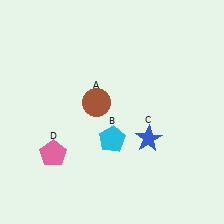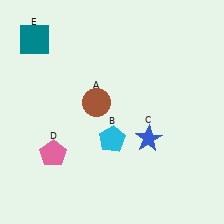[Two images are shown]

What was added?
A teal square (E) was added in Image 2.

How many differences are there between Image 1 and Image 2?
There is 1 difference between the two images.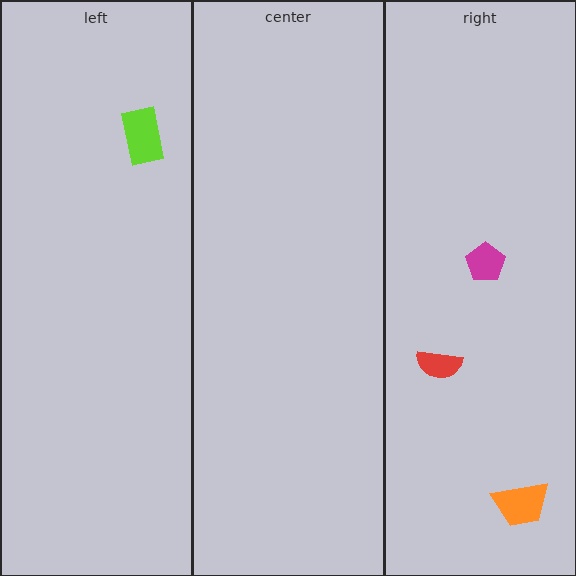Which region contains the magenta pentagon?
The right region.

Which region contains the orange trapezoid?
The right region.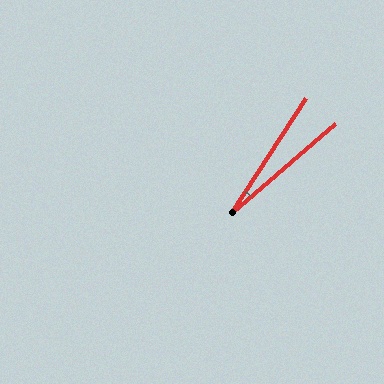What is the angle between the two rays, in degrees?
Approximately 16 degrees.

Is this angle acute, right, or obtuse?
It is acute.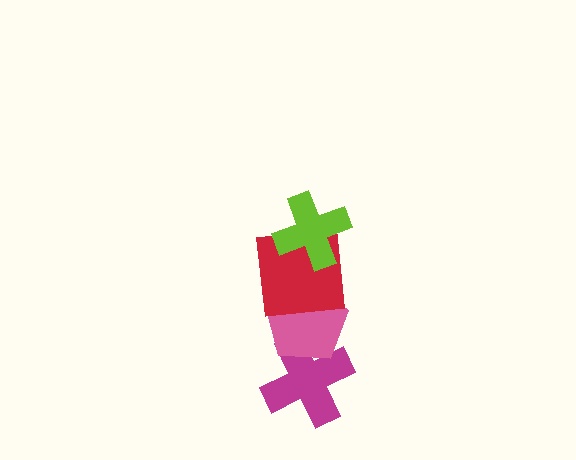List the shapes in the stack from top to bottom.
From top to bottom: the lime cross, the red square, the pink pentagon, the magenta cross.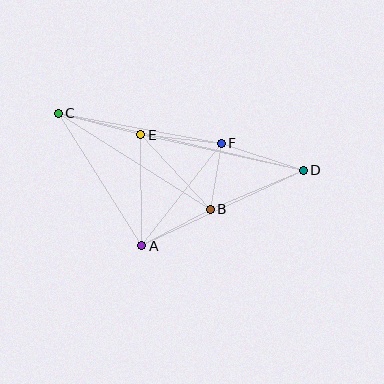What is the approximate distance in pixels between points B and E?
The distance between B and E is approximately 102 pixels.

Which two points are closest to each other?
Points B and F are closest to each other.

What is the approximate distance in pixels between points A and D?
The distance between A and D is approximately 178 pixels.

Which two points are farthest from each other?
Points C and D are farthest from each other.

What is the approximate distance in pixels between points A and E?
The distance between A and E is approximately 111 pixels.